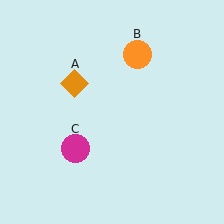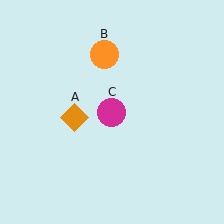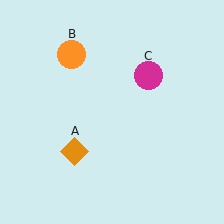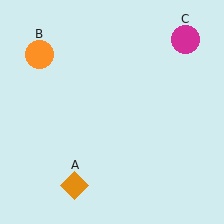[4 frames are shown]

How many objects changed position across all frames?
3 objects changed position: orange diamond (object A), orange circle (object B), magenta circle (object C).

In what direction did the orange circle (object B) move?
The orange circle (object B) moved left.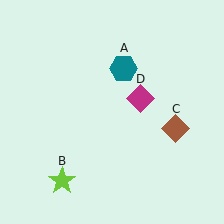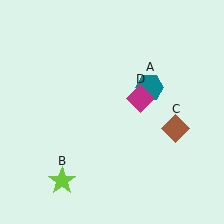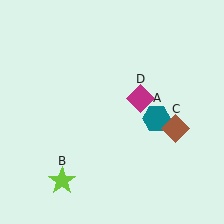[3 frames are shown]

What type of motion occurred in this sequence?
The teal hexagon (object A) rotated clockwise around the center of the scene.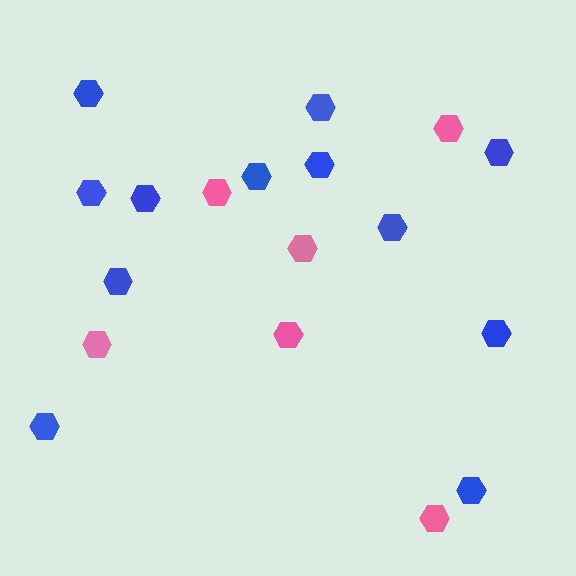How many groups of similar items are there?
There are 2 groups: one group of pink hexagons (6) and one group of blue hexagons (12).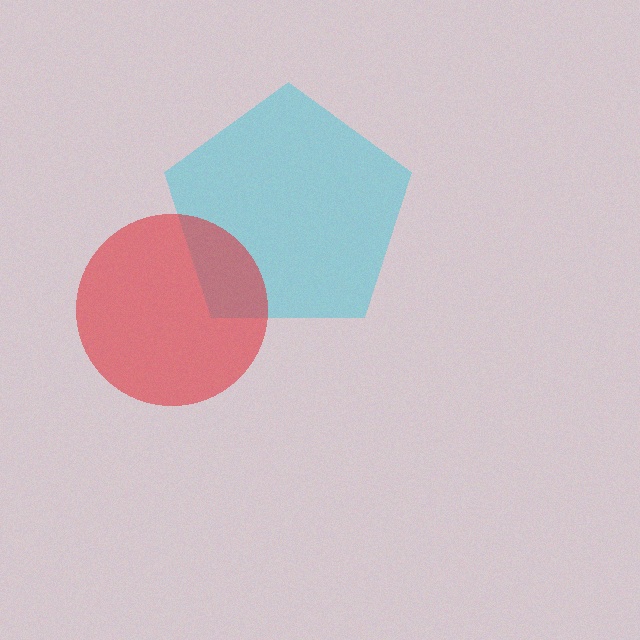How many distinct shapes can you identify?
There are 2 distinct shapes: a cyan pentagon, a red circle.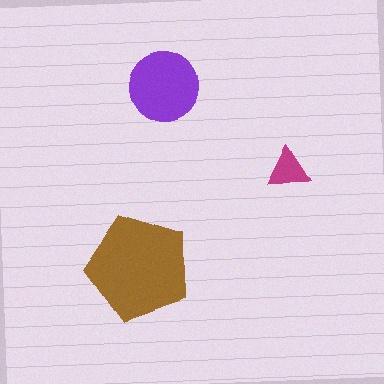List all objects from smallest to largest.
The magenta triangle, the purple circle, the brown pentagon.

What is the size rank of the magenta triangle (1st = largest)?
3rd.